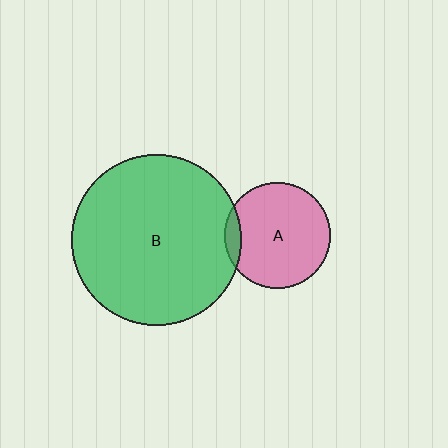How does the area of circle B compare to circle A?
Approximately 2.6 times.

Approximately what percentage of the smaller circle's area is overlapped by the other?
Approximately 10%.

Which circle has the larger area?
Circle B (green).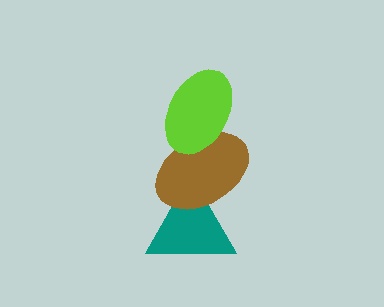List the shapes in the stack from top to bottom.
From top to bottom: the lime ellipse, the brown ellipse, the teal triangle.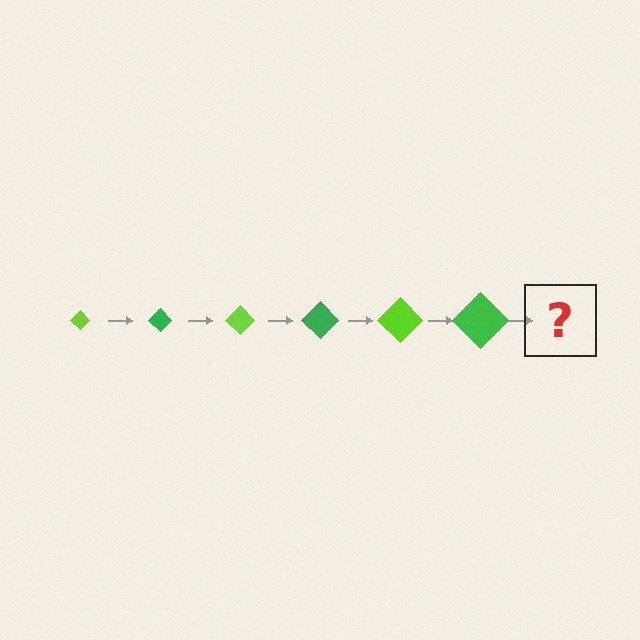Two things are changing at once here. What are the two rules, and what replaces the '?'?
The two rules are that the diamond grows larger each step and the color cycles through lime and green. The '?' should be a lime diamond, larger than the previous one.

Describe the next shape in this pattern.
It should be a lime diamond, larger than the previous one.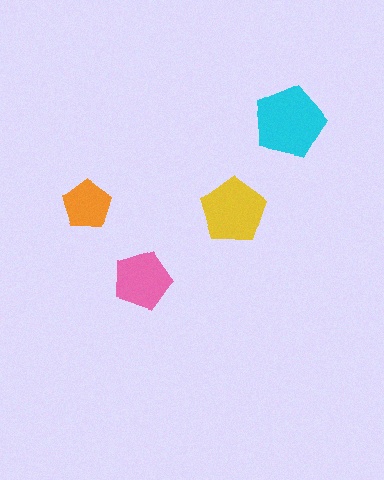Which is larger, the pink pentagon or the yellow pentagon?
The yellow one.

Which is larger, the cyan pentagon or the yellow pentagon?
The cyan one.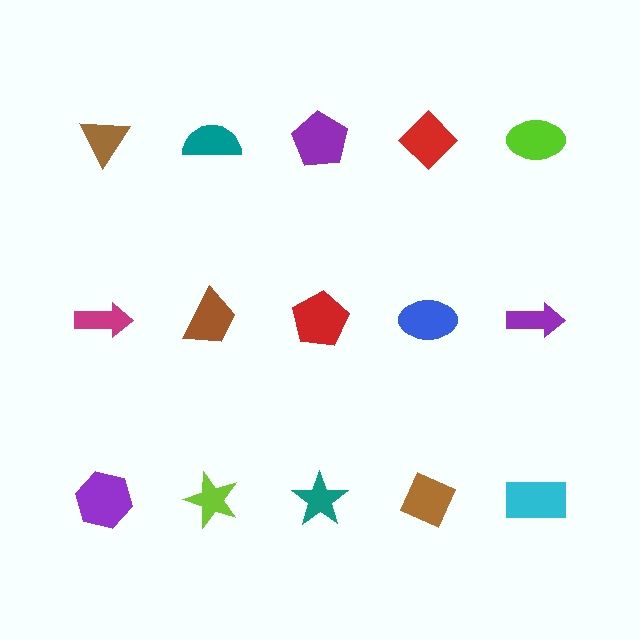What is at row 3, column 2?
A lime star.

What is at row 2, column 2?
A brown trapezoid.